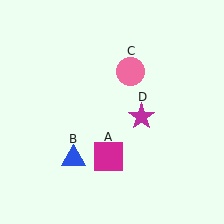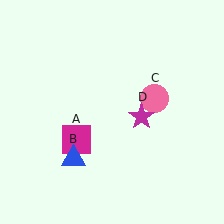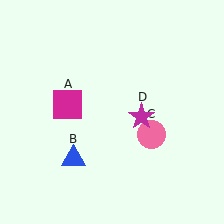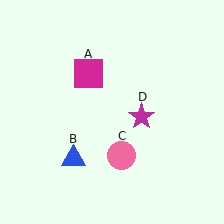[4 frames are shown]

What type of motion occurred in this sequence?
The magenta square (object A), pink circle (object C) rotated clockwise around the center of the scene.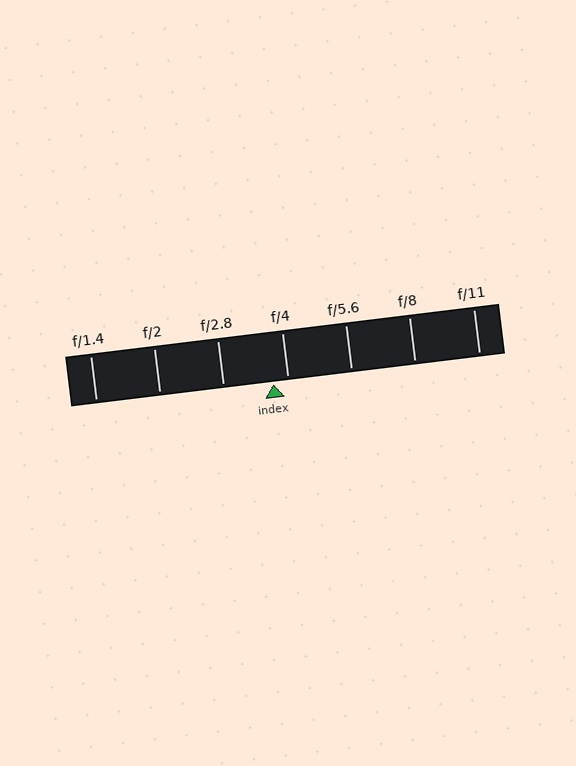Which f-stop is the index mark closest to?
The index mark is closest to f/4.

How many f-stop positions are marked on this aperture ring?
There are 7 f-stop positions marked.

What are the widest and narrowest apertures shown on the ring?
The widest aperture shown is f/1.4 and the narrowest is f/11.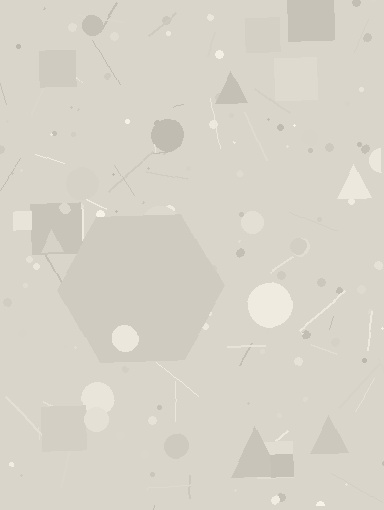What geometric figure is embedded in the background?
A hexagon is embedded in the background.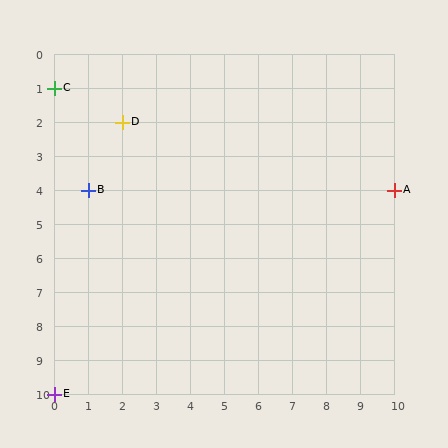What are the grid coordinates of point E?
Point E is at grid coordinates (0, 10).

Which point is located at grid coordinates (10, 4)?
Point A is at (10, 4).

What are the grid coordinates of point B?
Point B is at grid coordinates (1, 4).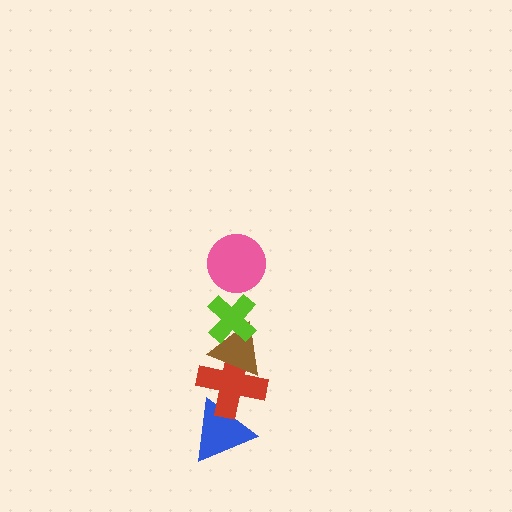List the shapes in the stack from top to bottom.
From top to bottom: the pink circle, the lime cross, the brown triangle, the red cross, the blue triangle.